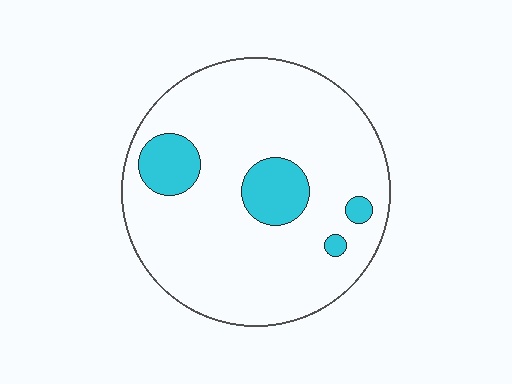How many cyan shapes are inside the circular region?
4.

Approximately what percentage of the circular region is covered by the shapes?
Approximately 15%.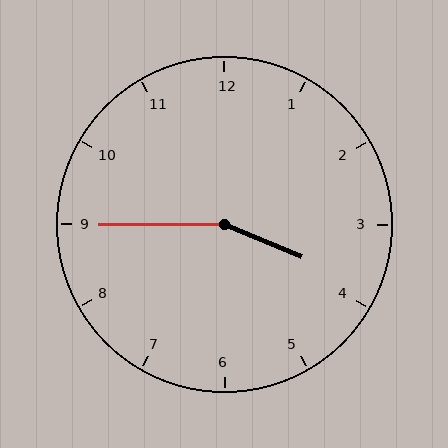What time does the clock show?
3:45.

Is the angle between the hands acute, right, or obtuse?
It is obtuse.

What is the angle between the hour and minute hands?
Approximately 158 degrees.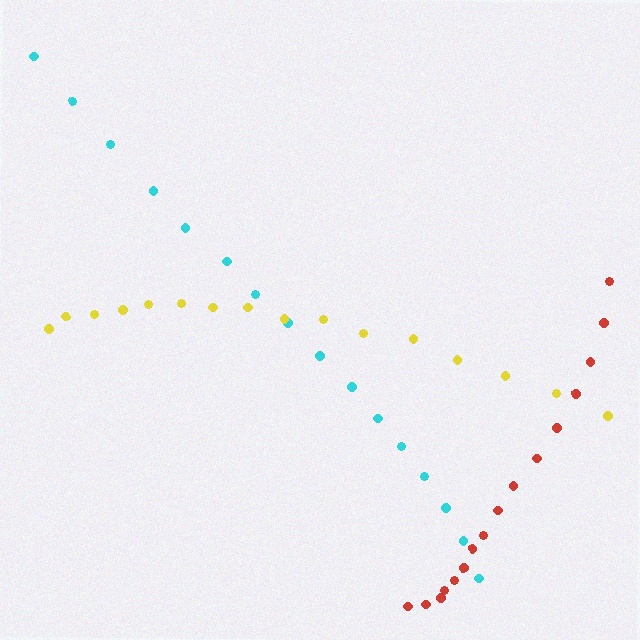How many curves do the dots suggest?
There are 3 distinct paths.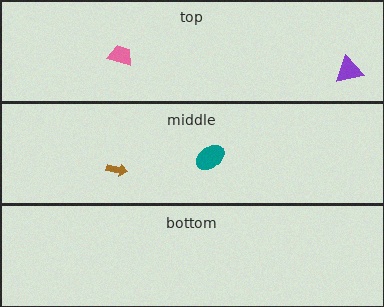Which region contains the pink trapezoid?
The top region.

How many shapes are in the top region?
2.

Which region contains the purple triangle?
The top region.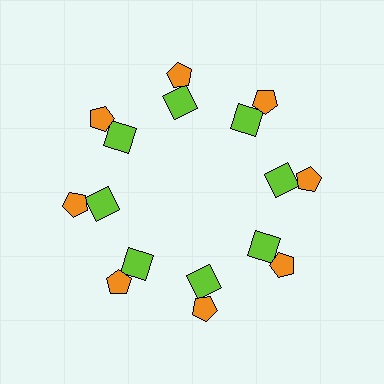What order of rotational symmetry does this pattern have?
This pattern has 8-fold rotational symmetry.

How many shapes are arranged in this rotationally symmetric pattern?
There are 16 shapes, arranged in 8 groups of 2.